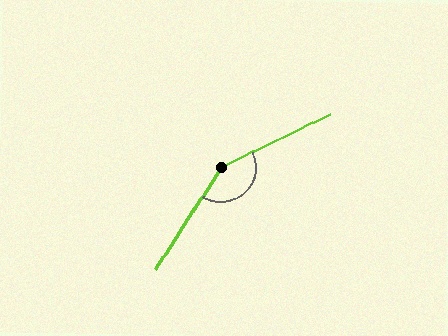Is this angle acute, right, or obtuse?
It is obtuse.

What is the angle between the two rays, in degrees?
Approximately 149 degrees.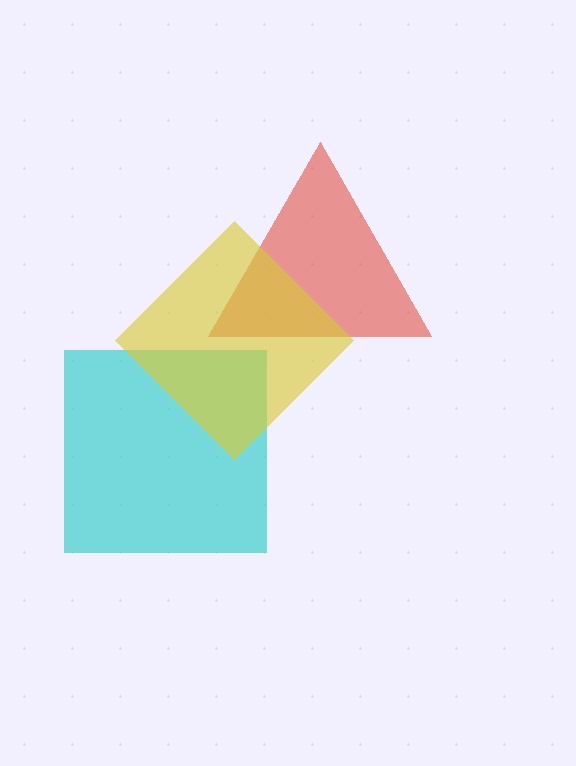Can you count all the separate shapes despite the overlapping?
Yes, there are 3 separate shapes.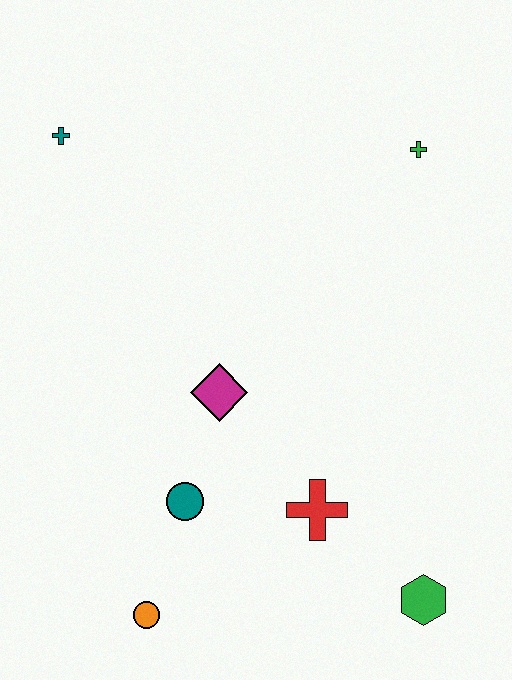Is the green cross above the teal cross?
No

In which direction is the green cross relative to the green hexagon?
The green cross is above the green hexagon.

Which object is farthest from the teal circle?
The green cross is farthest from the teal circle.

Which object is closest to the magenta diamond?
The teal circle is closest to the magenta diamond.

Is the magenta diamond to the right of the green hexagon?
No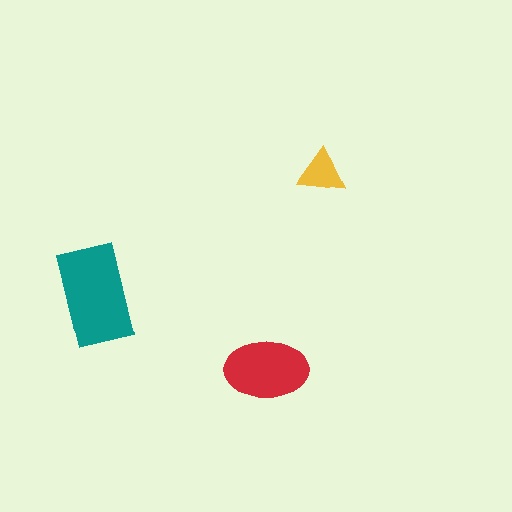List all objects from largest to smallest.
The teal rectangle, the red ellipse, the yellow triangle.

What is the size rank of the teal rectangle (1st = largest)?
1st.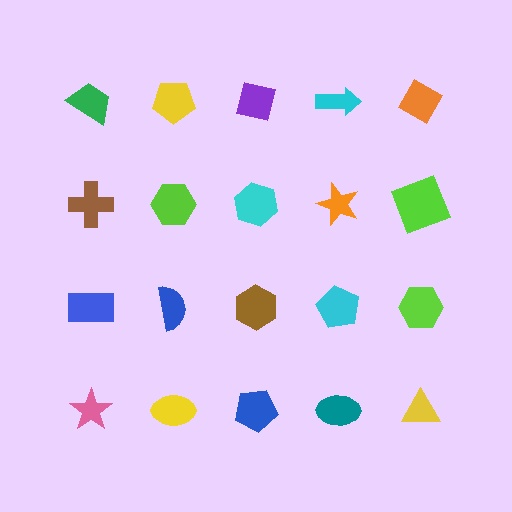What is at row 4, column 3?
A blue pentagon.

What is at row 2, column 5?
A lime square.